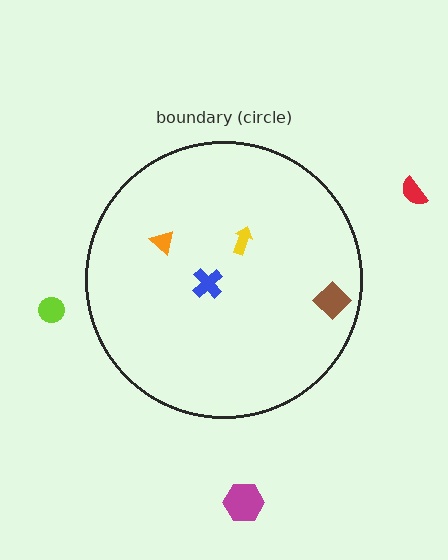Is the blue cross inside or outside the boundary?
Inside.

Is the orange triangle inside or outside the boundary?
Inside.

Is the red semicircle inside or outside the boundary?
Outside.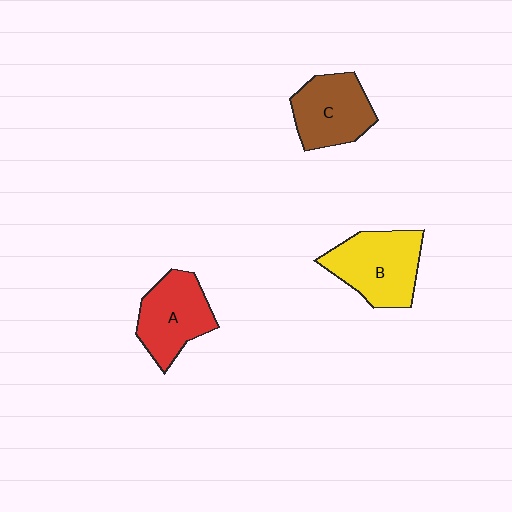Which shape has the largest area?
Shape B (yellow).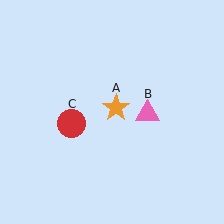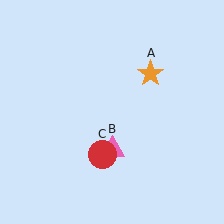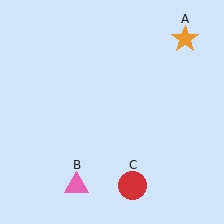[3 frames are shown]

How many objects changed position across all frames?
3 objects changed position: orange star (object A), pink triangle (object B), red circle (object C).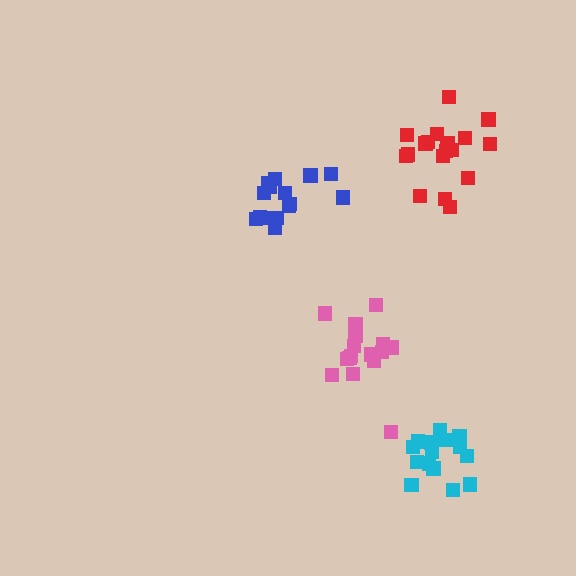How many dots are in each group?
Group 1: 18 dots, Group 2: 16 dots, Group 3: 15 dots, Group 4: 15 dots (64 total).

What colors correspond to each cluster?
The clusters are colored: red, pink, cyan, blue.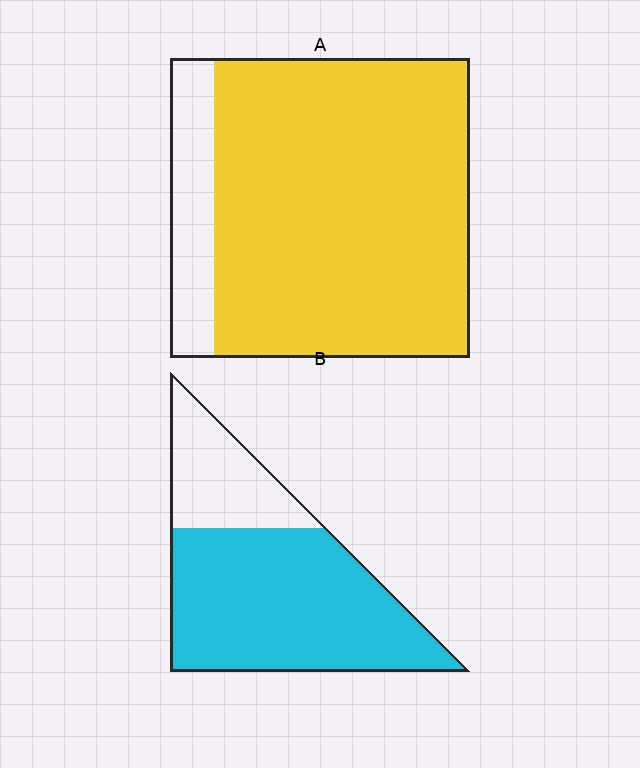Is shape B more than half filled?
Yes.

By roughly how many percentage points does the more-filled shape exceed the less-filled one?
By roughly 10 percentage points (A over B).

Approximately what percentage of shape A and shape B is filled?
A is approximately 85% and B is approximately 75%.